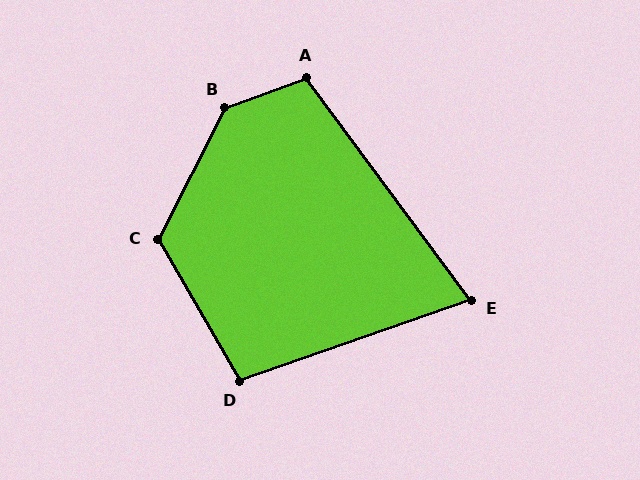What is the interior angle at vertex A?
Approximately 106 degrees (obtuse).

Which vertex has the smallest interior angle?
E, at approximately 73 degrees.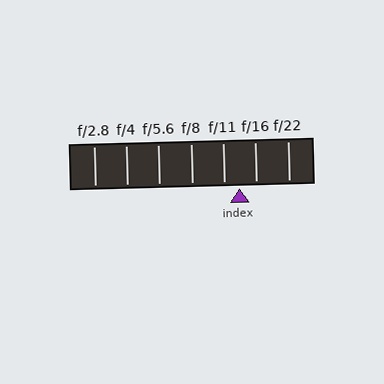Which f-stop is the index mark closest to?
The index mark is closest to f/11.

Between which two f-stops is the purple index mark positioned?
The index mark is between f/11 and f/16.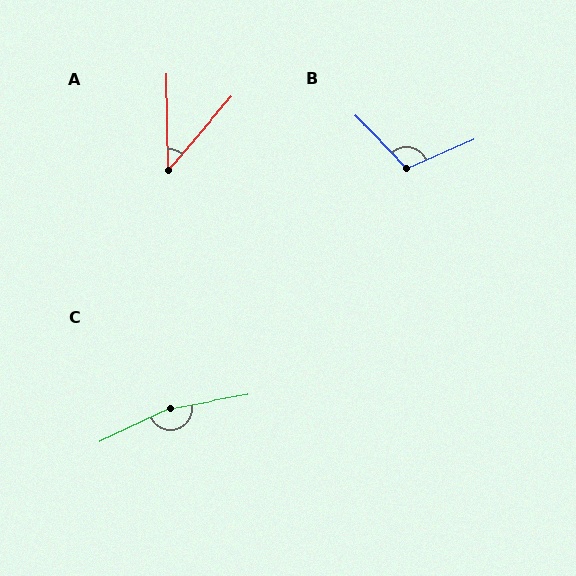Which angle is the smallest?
A, at approximately 42 degrees.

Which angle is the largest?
C, at approximately 165 degrees.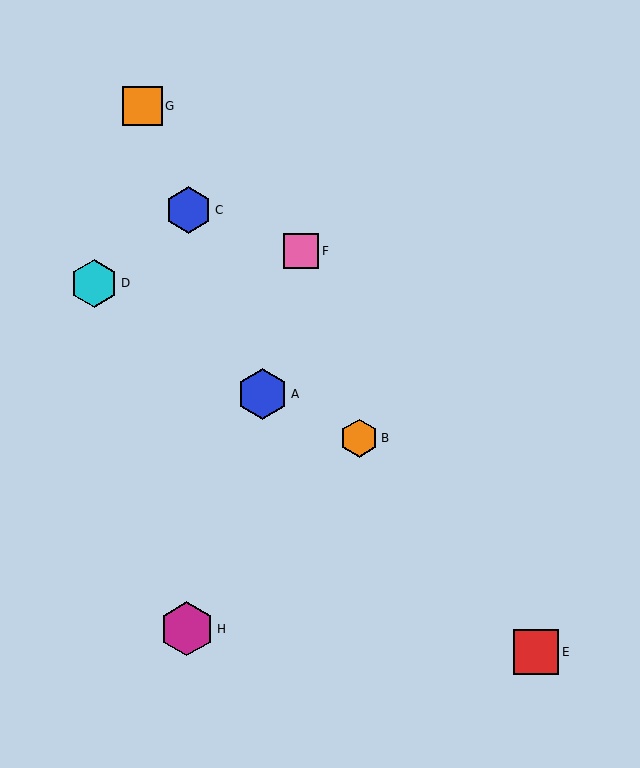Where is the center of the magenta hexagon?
The center of the magenta hexagon is at (187, 629).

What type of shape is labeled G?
Shape G is an orange square.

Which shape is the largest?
The magenta hexagon (labeled H) is the largest.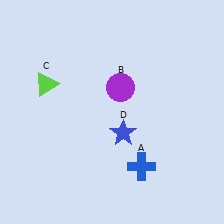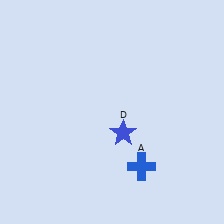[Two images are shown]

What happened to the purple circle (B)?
The purple circle (B) was removed in Image 2. It was in the top-right area of Image 1.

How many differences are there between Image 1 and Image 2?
There are 2 differences between the two images.